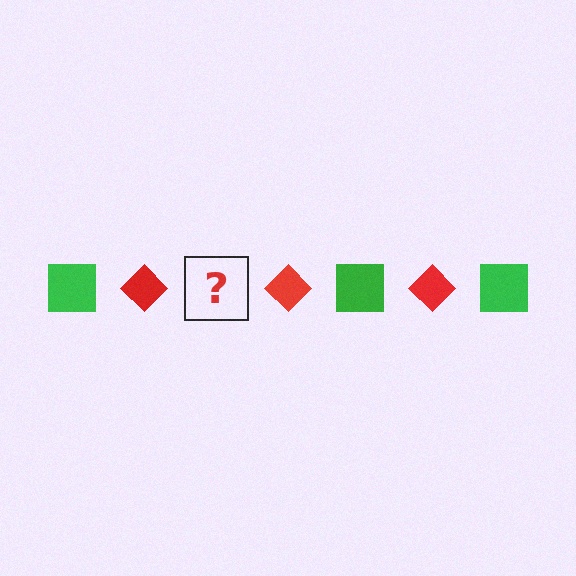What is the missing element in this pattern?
The missing element is a green square.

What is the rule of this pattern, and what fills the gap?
The rule is that the pattern alternates between green square and red diamond. The gap should be filled with a green square.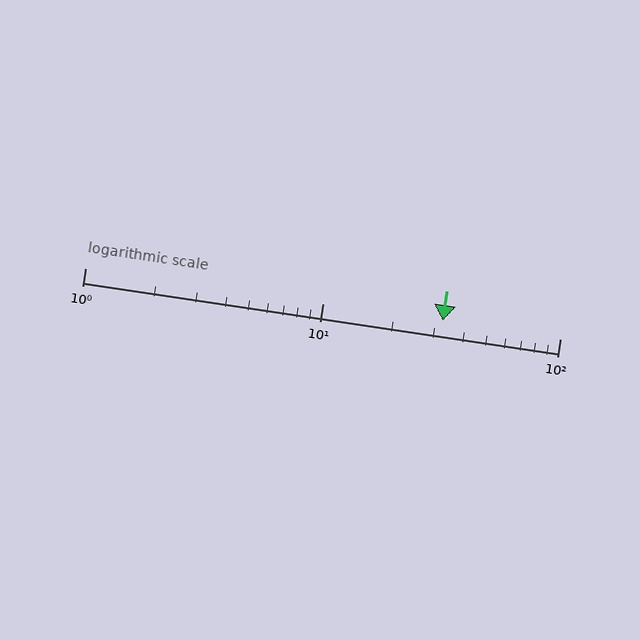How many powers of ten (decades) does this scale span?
The scale spans 2 decades, from 1 to 100.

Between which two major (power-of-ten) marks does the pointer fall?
The pointer is between 10 and 100.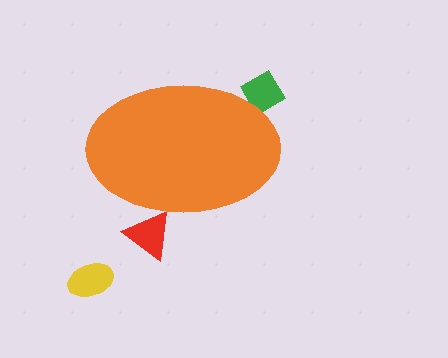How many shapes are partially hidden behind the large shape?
2 shapes are partially hidden.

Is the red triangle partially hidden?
Yes, the red triangle is partially hidden behind the orange ellipse.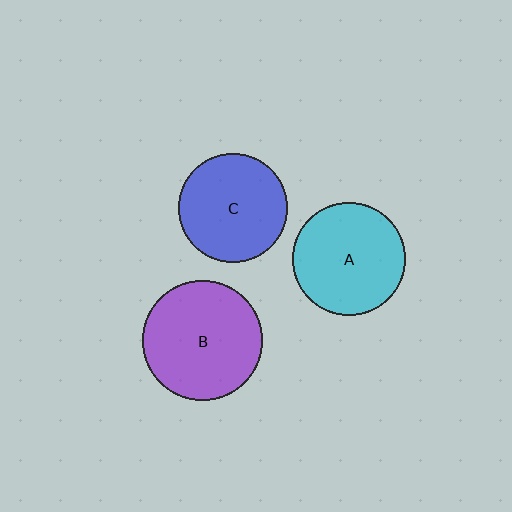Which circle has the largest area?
Circle B (purple).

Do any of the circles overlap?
No, none of the circles overlap.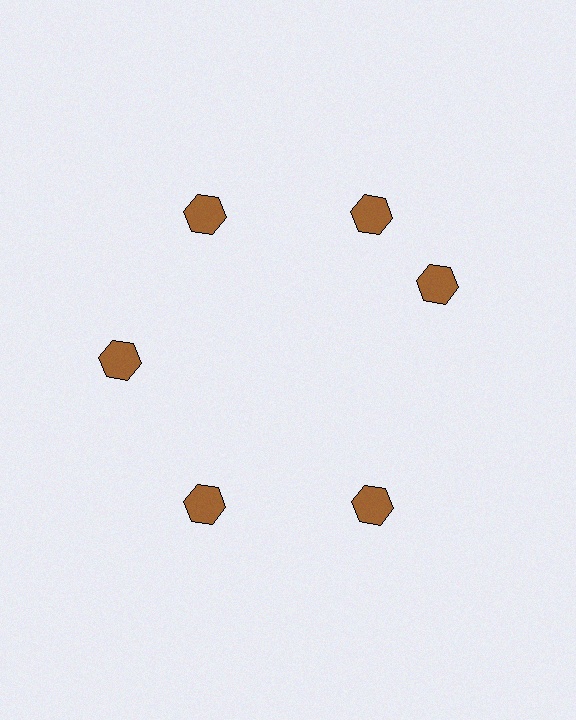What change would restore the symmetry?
The symmetry would be restored by rotating it back into even spacing with its neighbors so that all 6 hexagons sit at equal angles and equal distance from the center.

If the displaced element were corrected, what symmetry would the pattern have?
It would have 6-fold rotational symmetry — the pattern would map onto itself every 60 degrees.